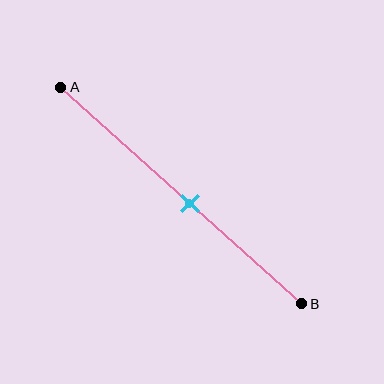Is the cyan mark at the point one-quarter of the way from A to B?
No, the mark is at about 55% from A, not at the 25% one-quarter point.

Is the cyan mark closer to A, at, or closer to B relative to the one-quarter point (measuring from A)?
The cyan mark is closer to point B than the one-quarter point of segment AB.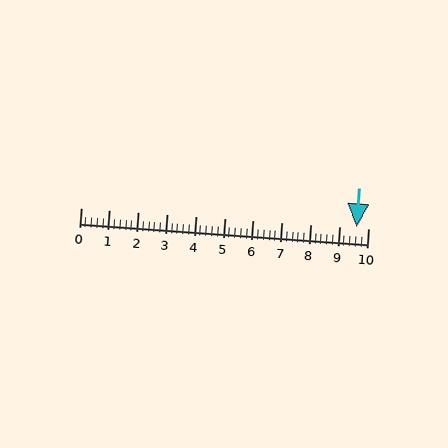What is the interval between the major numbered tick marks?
The major tick marks are spaced 1 units apart.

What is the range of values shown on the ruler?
The ruler shows values from 0 to 10.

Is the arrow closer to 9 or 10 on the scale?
The arrow is closer to 10.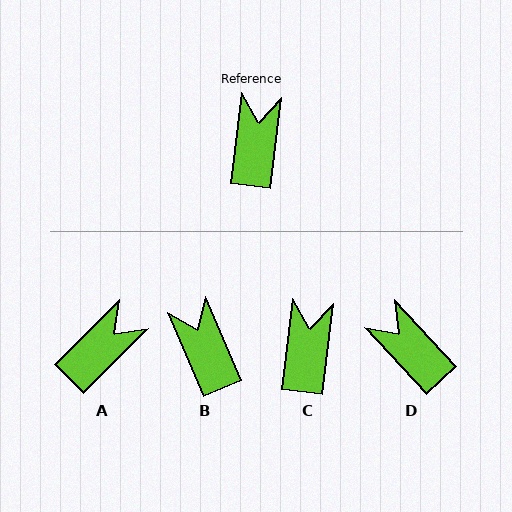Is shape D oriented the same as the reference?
No, it is off by about 50 degrees.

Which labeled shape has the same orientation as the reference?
C.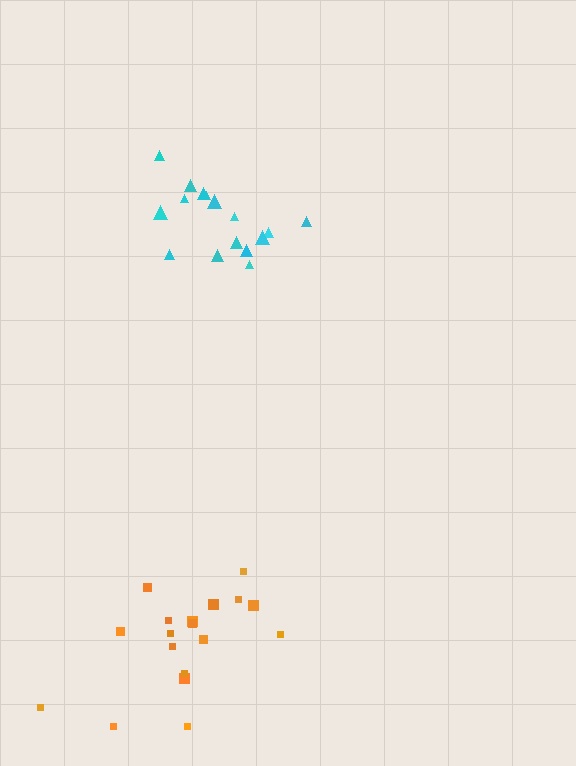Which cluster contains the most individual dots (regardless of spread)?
Orange (18).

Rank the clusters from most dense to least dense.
cyan, orange.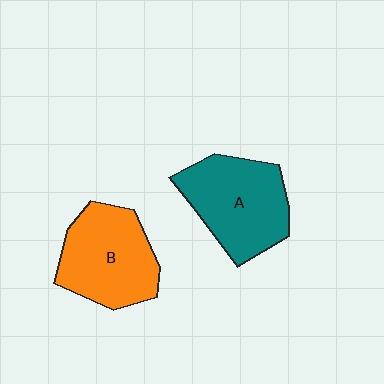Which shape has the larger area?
Shape A (teal).